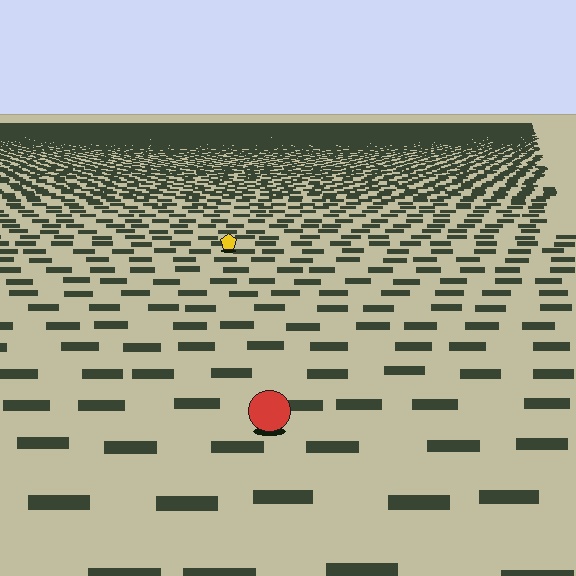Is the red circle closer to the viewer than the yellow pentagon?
Yes. The red circle is closer — you can tell from the texture gradient: the ground texture is coarser near it.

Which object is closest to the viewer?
The red circle is closest. The texture marks near it are larger and more spread out.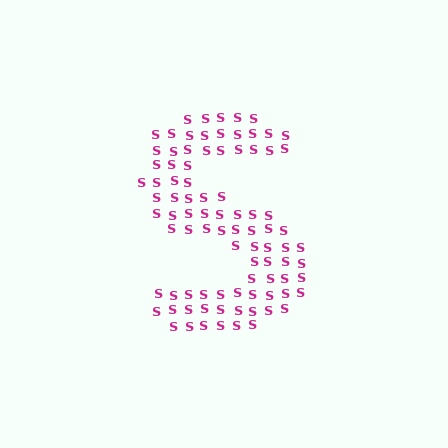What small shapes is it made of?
It is made of small letter S's.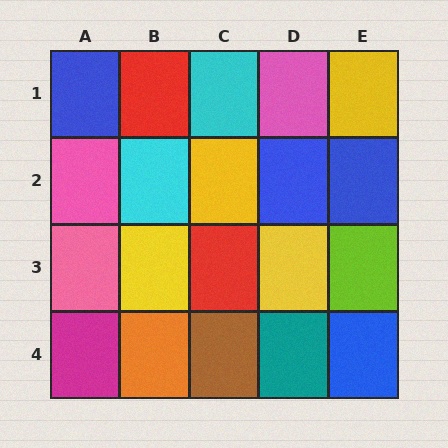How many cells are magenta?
1 cell is magenta.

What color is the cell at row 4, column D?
Teal.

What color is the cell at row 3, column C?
Red.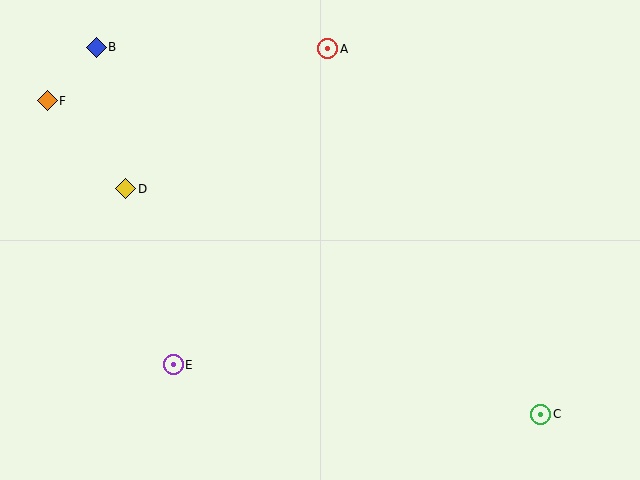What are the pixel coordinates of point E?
Point E is at (173, 365).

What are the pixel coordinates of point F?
Point F is at (47, 101).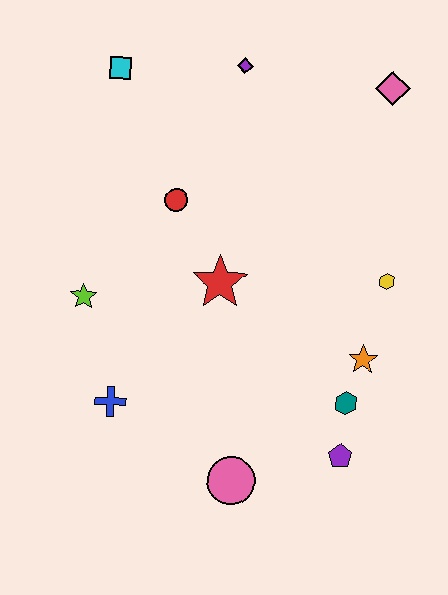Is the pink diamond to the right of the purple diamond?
Yes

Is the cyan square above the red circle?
Yes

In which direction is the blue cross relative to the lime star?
The blue cross is below the lime star.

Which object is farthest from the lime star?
The pink diamond is farthest from the lime star.